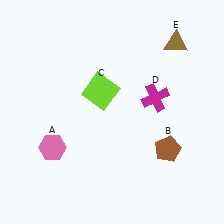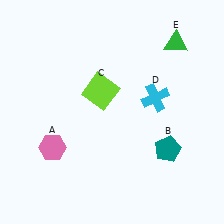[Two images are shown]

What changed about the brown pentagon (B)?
In Image 1, B is brown. In Image 2, it changed to teal.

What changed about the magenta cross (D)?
In Image 1, D is magenta. In Image 2, it changed to cyan.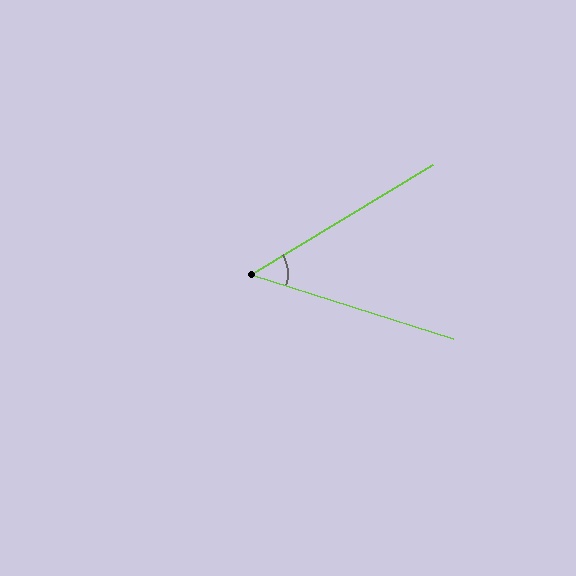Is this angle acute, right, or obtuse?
It is acute.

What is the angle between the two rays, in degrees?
Approximately 48 degrees.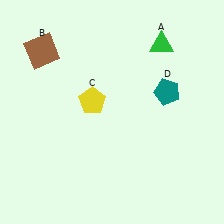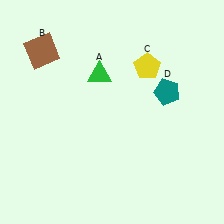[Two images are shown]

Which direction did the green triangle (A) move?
The green triangle (A) moved left.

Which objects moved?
The objects that moved are: the green triangle (A), the yellow pentagon (C).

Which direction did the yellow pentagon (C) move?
The yellow pentagon (C) moved right.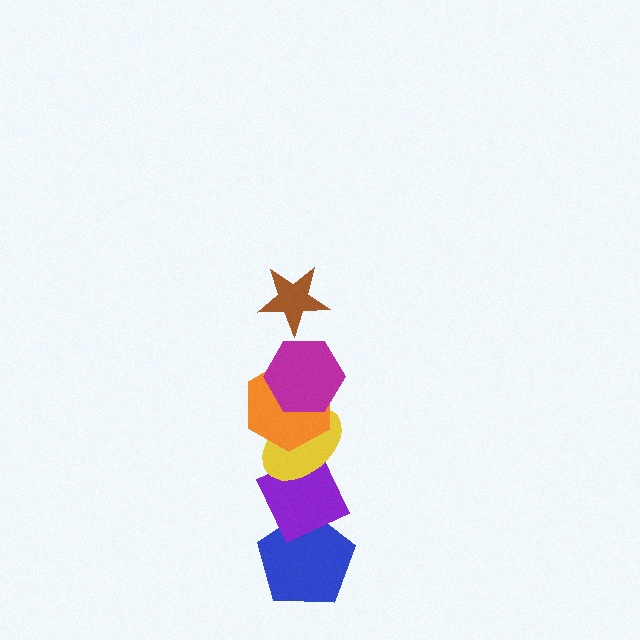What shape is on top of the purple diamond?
The yellow ellipse is on top of the purple diamond.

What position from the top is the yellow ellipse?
The yellow ellipse is 4th from the top.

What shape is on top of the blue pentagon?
The purple diamond is on top of the blue pentagon.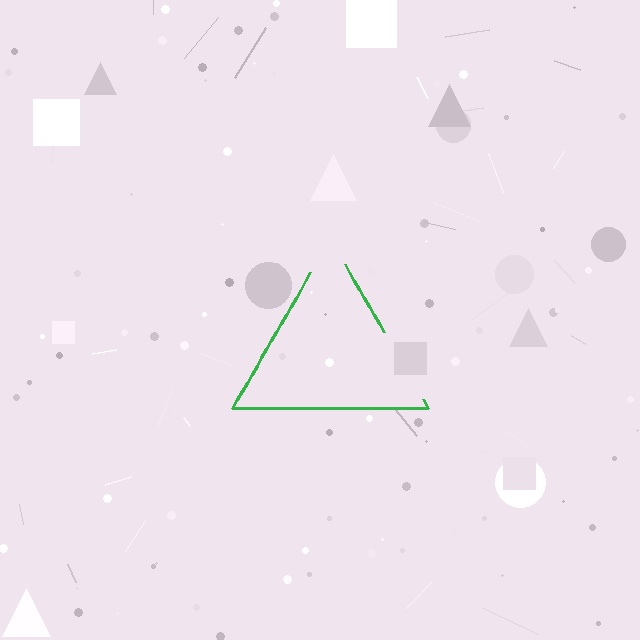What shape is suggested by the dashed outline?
The dashed outline suggests a triangle.